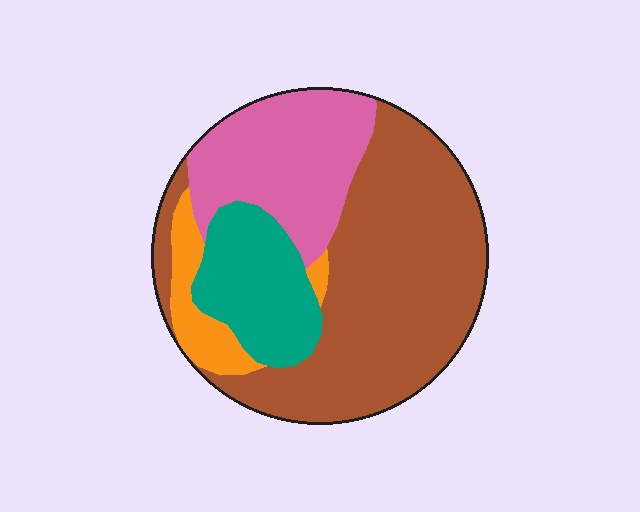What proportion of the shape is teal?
Teal covers about 15% of the shape.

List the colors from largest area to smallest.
From largest to smallest: brown, pink, teal, orange.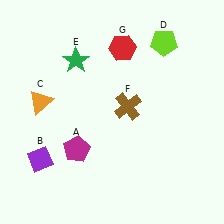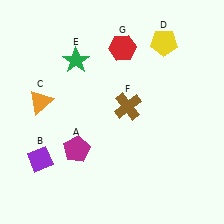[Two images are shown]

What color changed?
The pentagon (D) changed from lime in Image 1 to yellow in Image 2.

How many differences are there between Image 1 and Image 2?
There is 1 difference between the two images.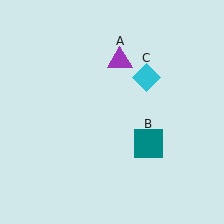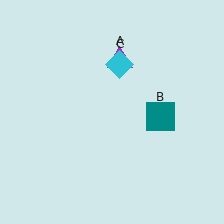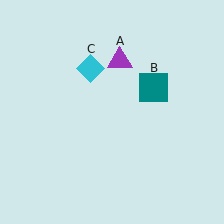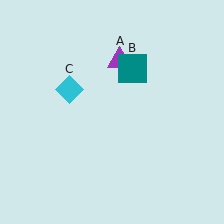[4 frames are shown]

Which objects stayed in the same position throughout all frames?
Purple triangle (object A) remained stationary.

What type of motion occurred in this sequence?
The teal square (object B), cyan diamond (object C) rotated counterclockwise around the center of the scene.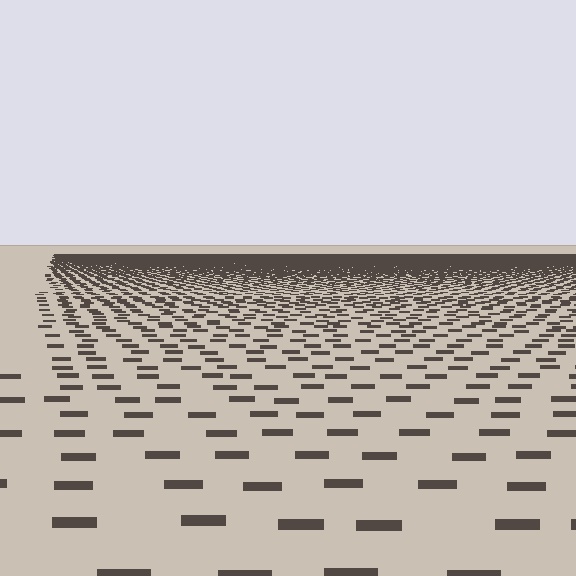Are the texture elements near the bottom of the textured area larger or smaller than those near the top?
Larger. Near the bottom, elements are closer to the viewer and appear at a bigger on-screen size.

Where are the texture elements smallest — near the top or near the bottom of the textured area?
Near the top.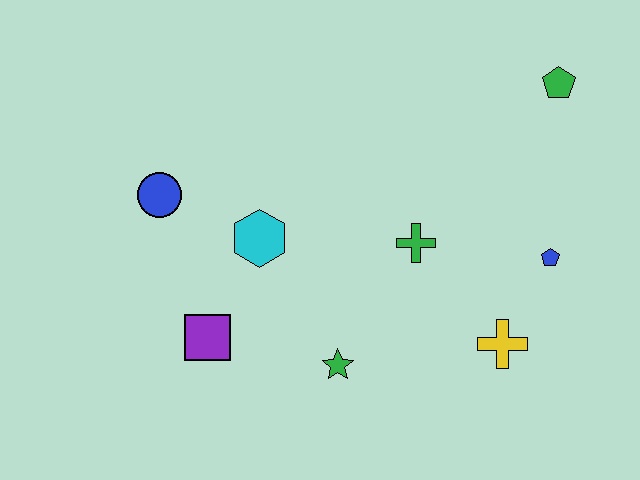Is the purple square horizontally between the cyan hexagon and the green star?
No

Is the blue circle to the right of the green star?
No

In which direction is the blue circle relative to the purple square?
The blue circle is above the purple square.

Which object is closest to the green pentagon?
The blue pentagon is closest to the green pentagon.